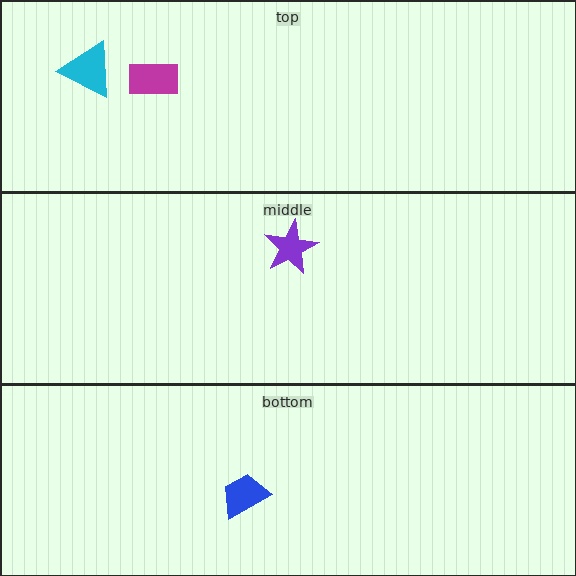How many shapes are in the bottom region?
1.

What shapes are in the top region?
The cyan triangle, the magenta rectangle.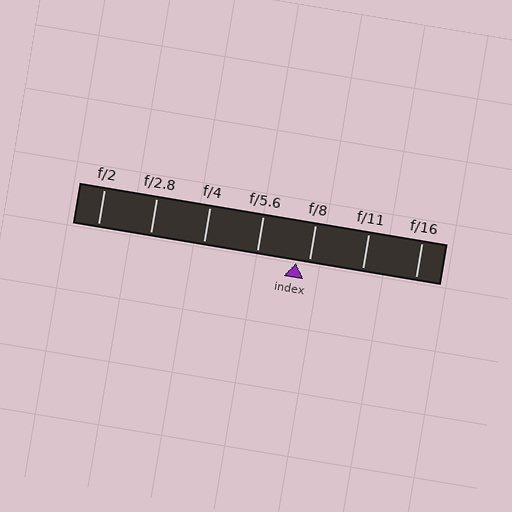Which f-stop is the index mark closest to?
The index mark is closest to f/8.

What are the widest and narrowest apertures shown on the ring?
The widest aperture shown is f/2 and the narrowest is f/16.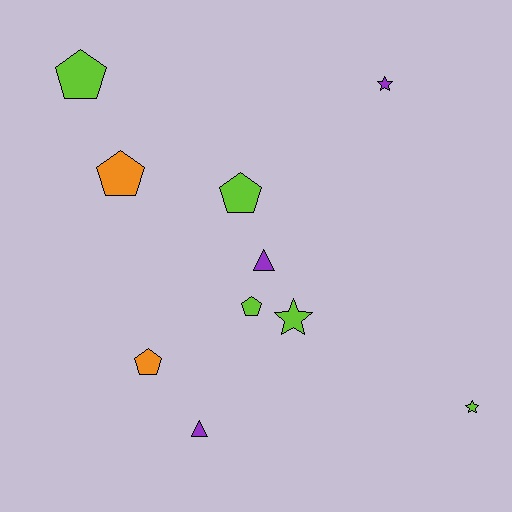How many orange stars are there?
There are no orange stars.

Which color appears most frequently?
Lime, with 5 objects.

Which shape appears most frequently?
Pentagon, with 5 objects.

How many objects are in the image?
There are 10 objects.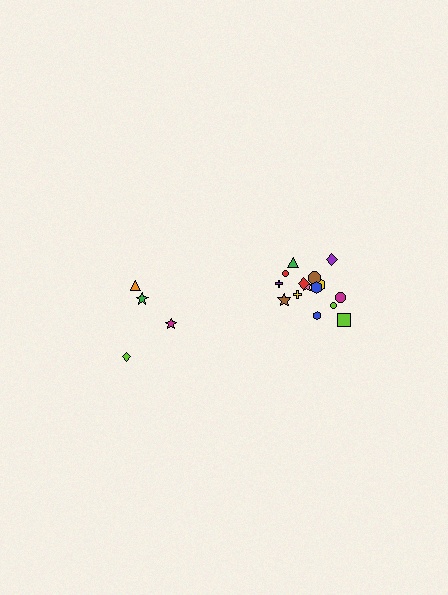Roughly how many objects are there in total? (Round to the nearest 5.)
Roughly 20 objects in total.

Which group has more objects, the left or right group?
The right group.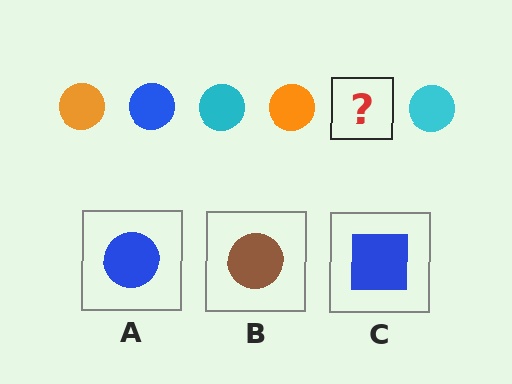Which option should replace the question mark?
Option A.